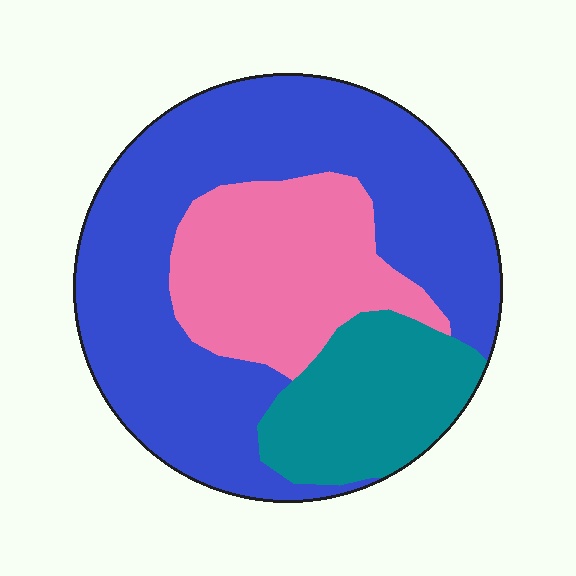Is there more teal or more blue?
Blue.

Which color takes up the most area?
Blue, at roughly 55%.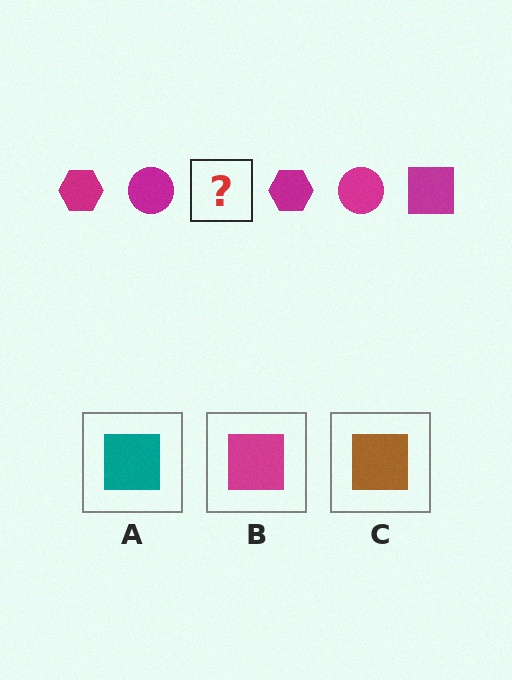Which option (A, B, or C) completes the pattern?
B.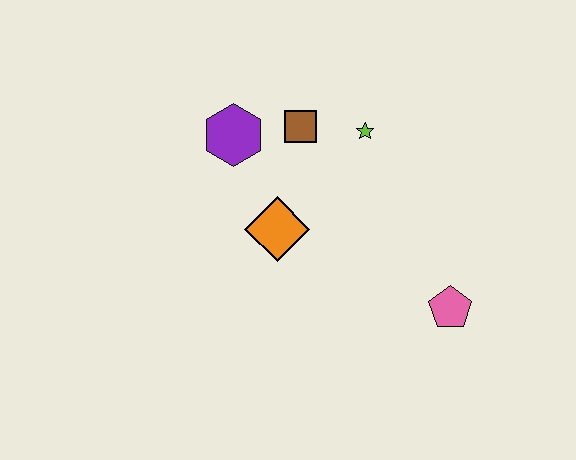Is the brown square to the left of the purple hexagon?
No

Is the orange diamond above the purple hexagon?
No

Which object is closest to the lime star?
The brown square is closest to the lime star.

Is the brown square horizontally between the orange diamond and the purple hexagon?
No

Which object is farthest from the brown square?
The pink pentagon is farthest from the brown square.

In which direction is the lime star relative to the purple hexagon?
The lime star is to the right of the purple hexagon.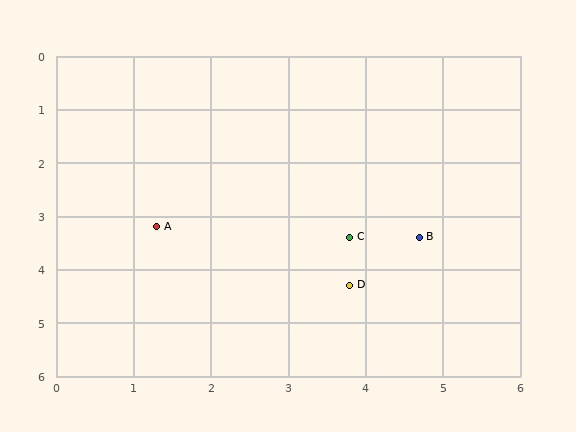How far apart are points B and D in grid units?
Points B and D are about 1.3 grid units apart.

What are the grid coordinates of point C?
Point C is at approximately (3.8, 3.4).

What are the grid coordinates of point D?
Point D is at approximately (3.8, 4.3).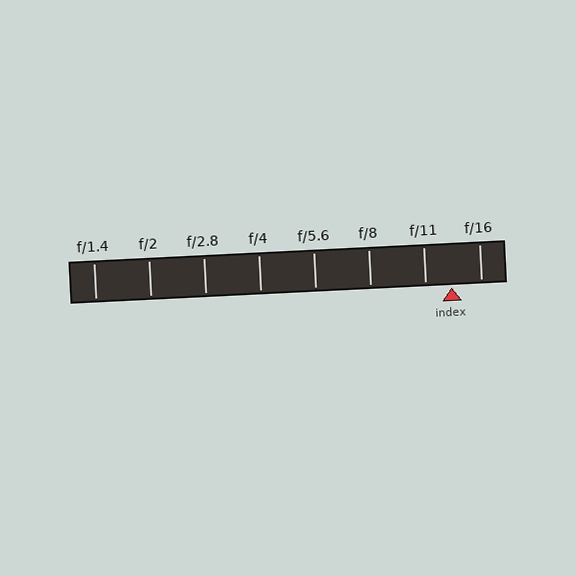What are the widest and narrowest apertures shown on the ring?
The widest aperture shown is f/1.4 and the narrowest is f/16.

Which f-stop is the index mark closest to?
The index mark is closest to f/11.